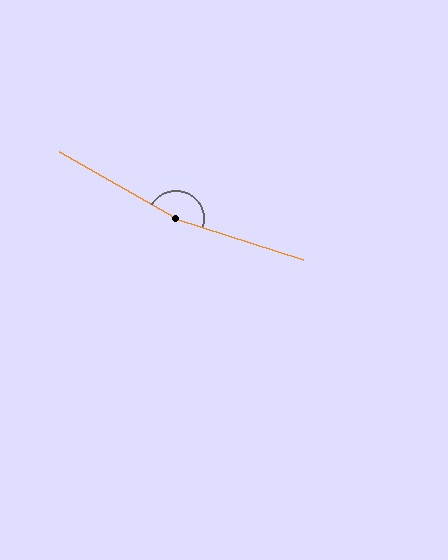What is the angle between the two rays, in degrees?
Approximately 169 degrees.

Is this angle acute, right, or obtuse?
It is obtuse.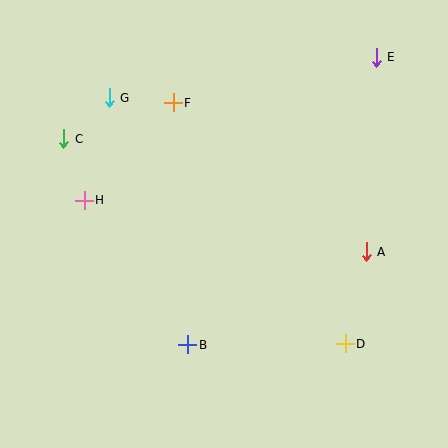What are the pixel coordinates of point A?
Point A is at (366, 252).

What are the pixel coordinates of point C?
Point C is at (64, 139).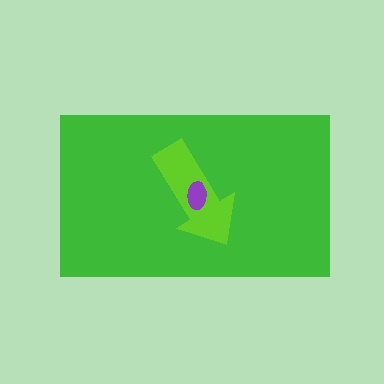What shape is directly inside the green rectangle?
The lime arrow.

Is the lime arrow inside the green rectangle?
Yes.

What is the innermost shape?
The purple ellipse.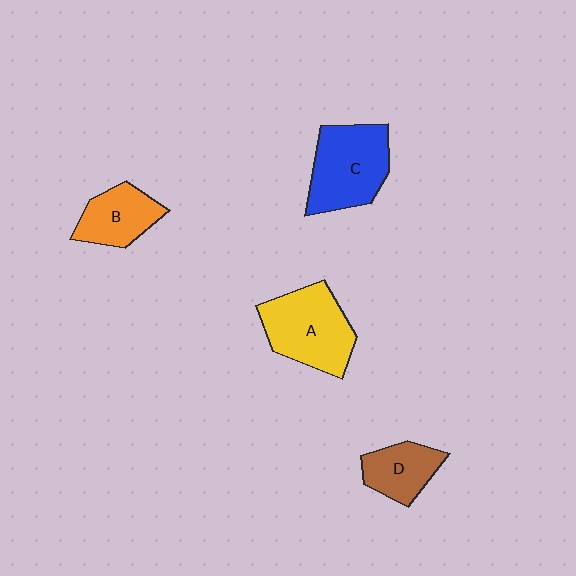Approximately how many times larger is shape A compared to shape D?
Approximately 1.7 times.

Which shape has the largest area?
Shape A (yellow).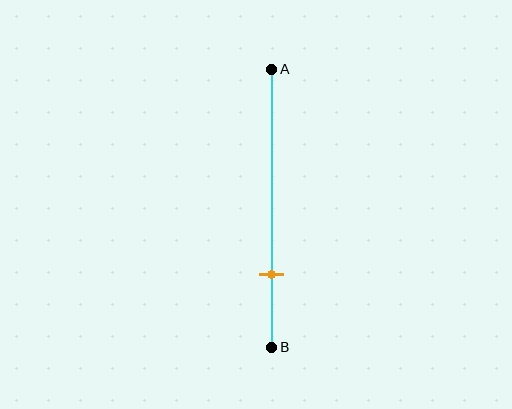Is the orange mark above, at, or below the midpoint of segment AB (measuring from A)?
The orange mark is below the midpoint of segment AB.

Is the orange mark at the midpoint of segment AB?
No, the mark is at about 75% from A, not at the 50% midpoint.